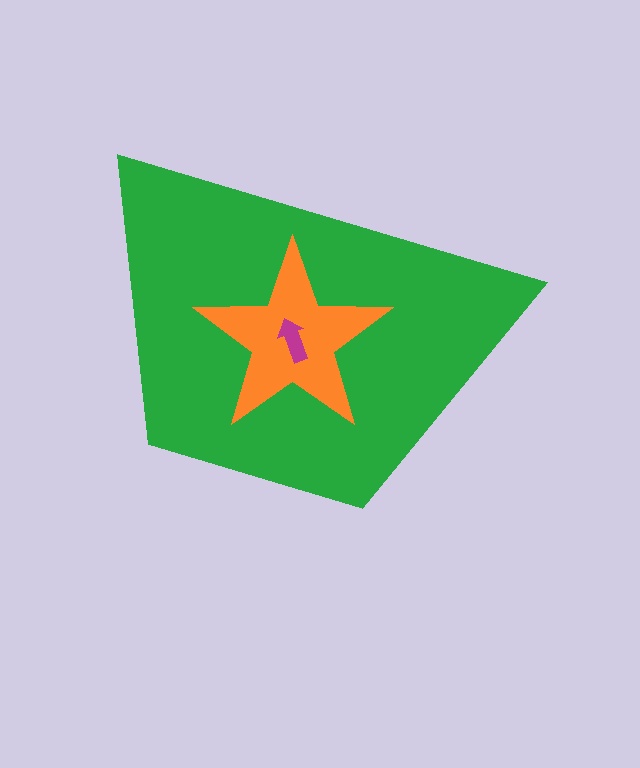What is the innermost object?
The magenta arrow.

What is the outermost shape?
The green trapezoid.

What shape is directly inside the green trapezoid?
The orange star.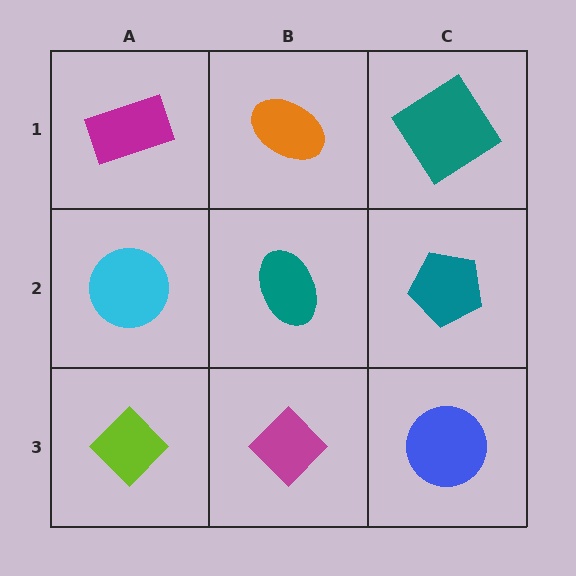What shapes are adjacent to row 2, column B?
An orange ellipse (row 1, column B), a magenta diamond (row 3, column B), a cyan circle (row 2, column A), a teal pentagon (row 2, column C).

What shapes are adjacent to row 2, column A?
A magenta rectangle (row 1, column A), a lime diamond (row 3, column A), a teal ellipse (row 2, column B).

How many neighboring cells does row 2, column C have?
3.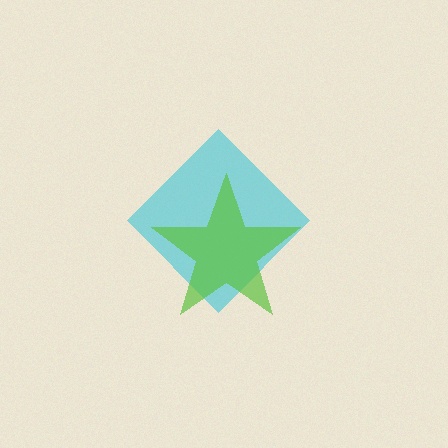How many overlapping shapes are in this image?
There are 2 overlapping shapes in the image.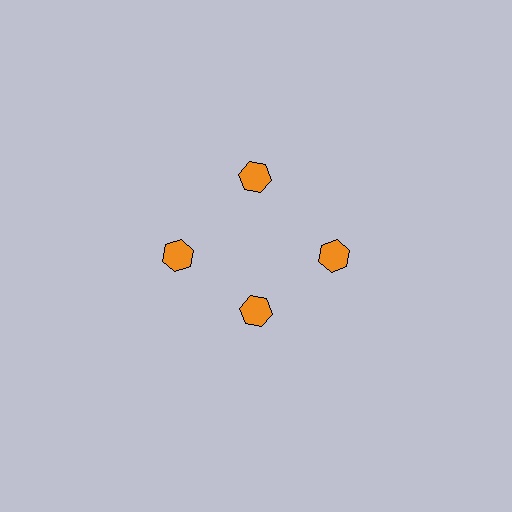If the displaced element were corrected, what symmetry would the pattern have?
It would have 4-fold rotational symmetry — the pattern would map onto itself every 90 degrees.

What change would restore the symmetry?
The symmetry would be restored by moving it outward, back onto the ring so that all 4 hexagons sit at equal angles and equal distance from the center.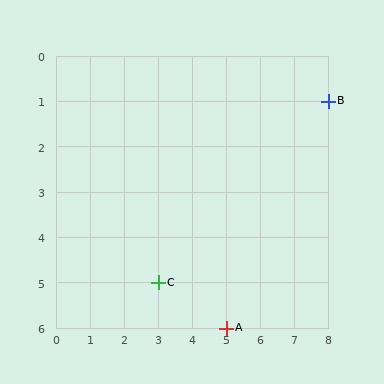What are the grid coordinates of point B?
Point B is at grid coordinates (8, 1).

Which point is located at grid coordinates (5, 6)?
Point A is at (5, 6).